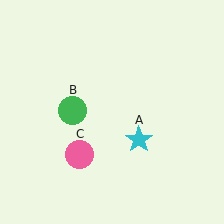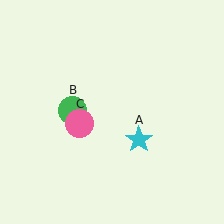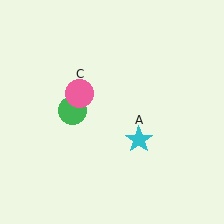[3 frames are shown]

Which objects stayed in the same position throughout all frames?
Cyan star (object A) and green circle (object B) remained stationary.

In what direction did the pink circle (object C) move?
The pink circle (object C) moved up.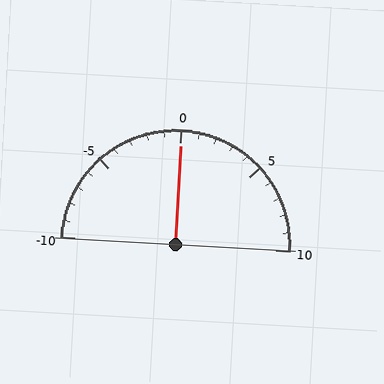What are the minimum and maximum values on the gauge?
The gauge ranges from -10 to 10.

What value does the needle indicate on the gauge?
The needle indicates approximately 0.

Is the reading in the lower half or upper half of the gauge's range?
The reading is in the upper half of the range (-10 to 10).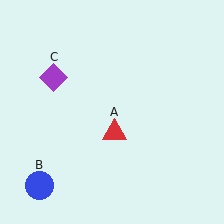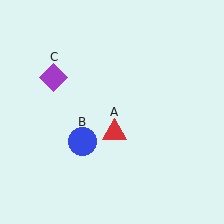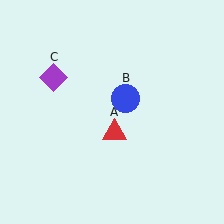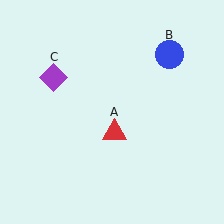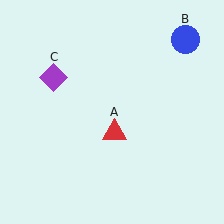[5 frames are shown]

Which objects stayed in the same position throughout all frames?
Red triangle (object A) and purple diamond (object C) remained stationary.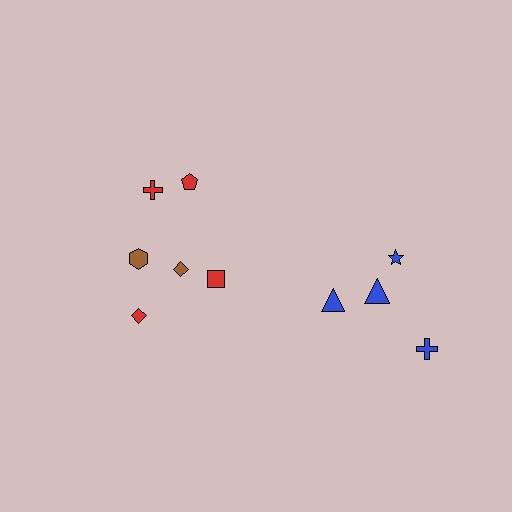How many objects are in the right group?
There are 4 objects.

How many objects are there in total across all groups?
There are 10 objects.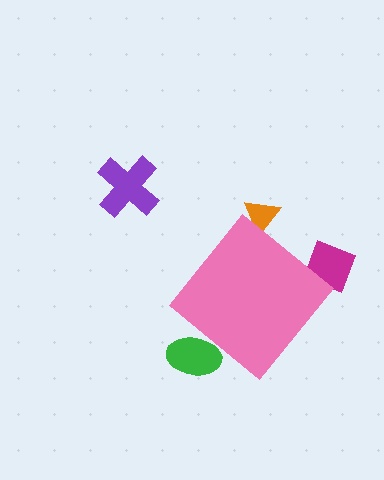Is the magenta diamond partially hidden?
Yes, the magenta diamond is partially hidden behind the pink diamond.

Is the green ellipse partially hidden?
Yes, the green ellipse is partially hidden behind the pink diamond.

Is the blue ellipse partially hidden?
Yes, the blue ellipse is partially hidden behind the pink diamond.